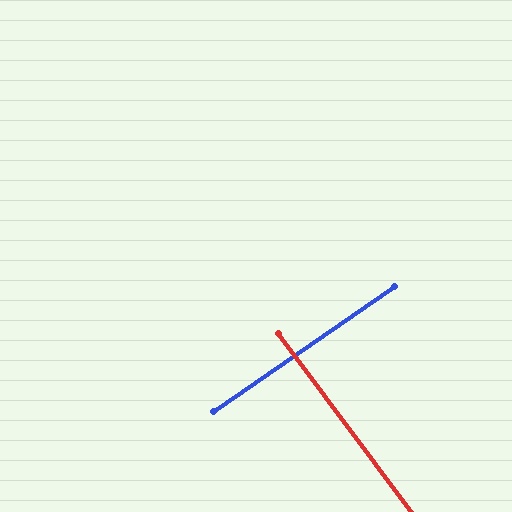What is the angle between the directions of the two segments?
Approximately 88 degrees.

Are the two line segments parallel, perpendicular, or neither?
Perpendicular — they meet at approximately 88°.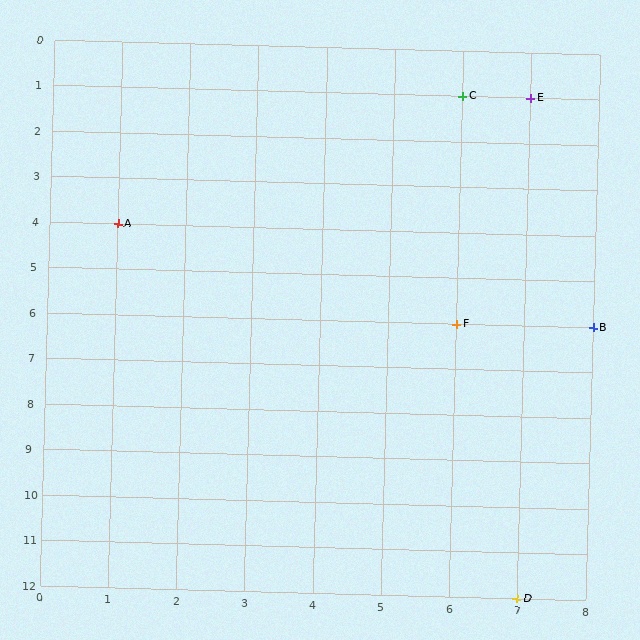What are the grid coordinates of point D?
Point D is at grid coordinates (7, 12).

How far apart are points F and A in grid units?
Points F and A are 5 columns and 2 rows apart (about 5.4 grid units diagonally).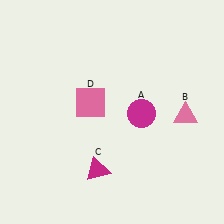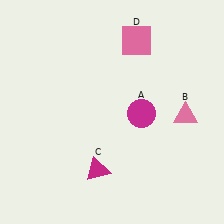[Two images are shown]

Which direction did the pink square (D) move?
The pink square (D) moved up.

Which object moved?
The pink square (D) moved up.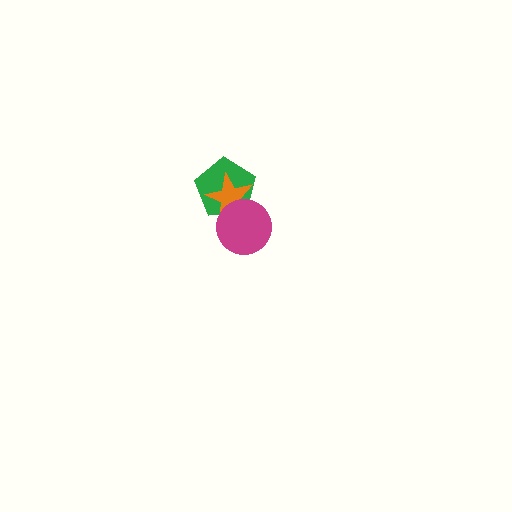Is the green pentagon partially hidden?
Yes, it is partially covered by another shape.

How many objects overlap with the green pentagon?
2 objects overlap with the green pentagon.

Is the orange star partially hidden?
Yes, it is partially covered by another shape.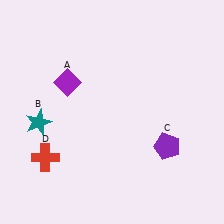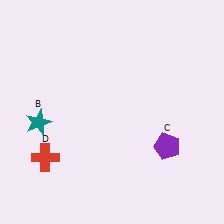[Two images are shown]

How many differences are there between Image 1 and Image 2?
There is 1 difference between the two images.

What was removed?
The purple diamond (A) was removed in Image 2.